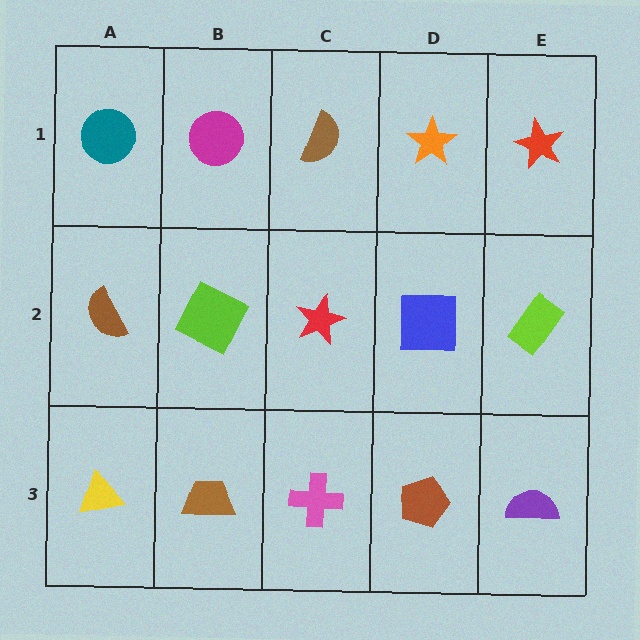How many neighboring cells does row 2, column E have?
3.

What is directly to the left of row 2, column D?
A red star.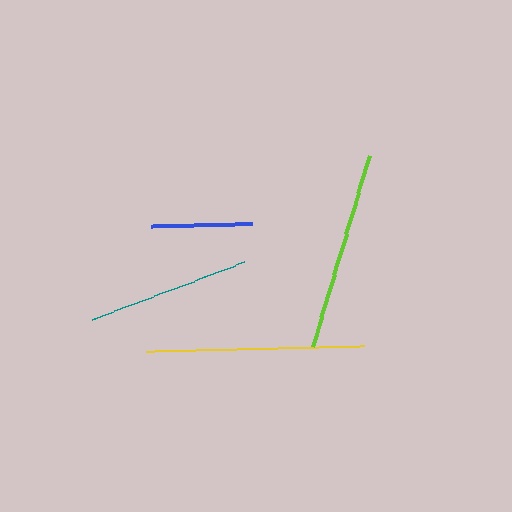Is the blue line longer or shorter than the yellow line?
The yellow line is longer than the blue line.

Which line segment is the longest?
The yellow line is the longest at approximately 218 pixels.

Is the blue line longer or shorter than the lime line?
The lime line is longer than the blue line.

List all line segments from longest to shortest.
From longest to shortest: yellow, lime, teal, blue.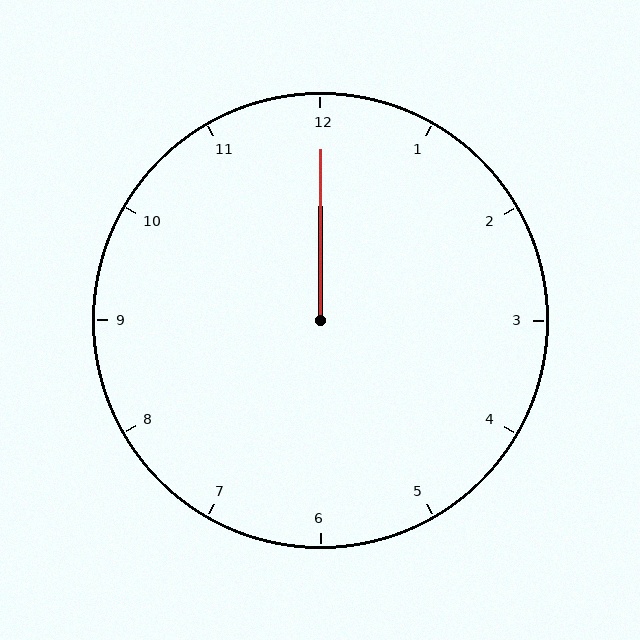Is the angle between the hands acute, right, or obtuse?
It is acute.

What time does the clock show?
12:00.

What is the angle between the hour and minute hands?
Approximately 0 degrees.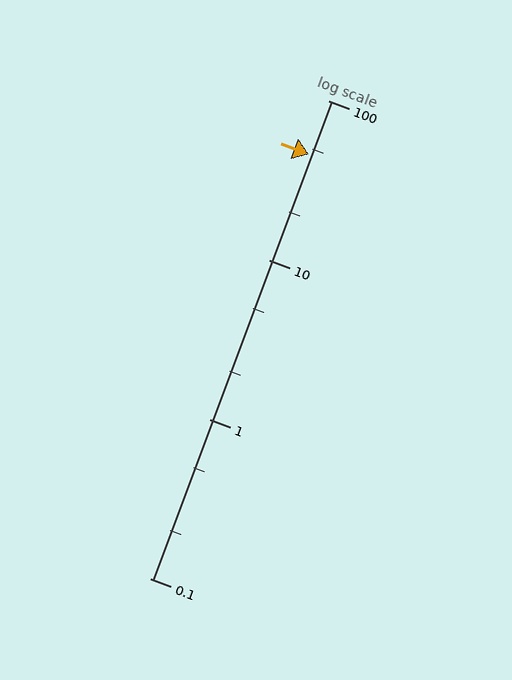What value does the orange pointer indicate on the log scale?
The pointer indicates approximately 46.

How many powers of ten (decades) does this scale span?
The scale spans 3 decades, from 0.1 to 100.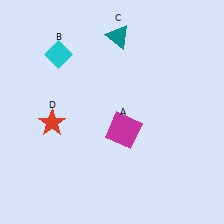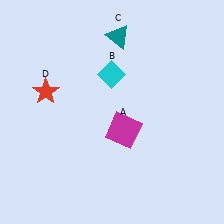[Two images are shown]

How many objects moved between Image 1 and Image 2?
2 objects moved between the two images.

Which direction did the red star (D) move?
The red star (D) moved up.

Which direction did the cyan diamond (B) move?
The cyan diamond (B) moved right.